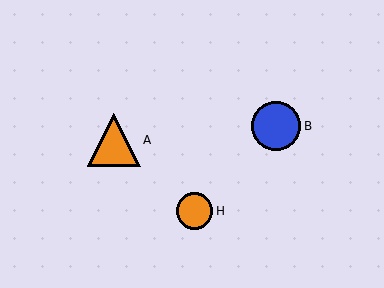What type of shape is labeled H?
Shape H is an orange circle.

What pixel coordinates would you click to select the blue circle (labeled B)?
Click at (276, 126) to select the blue circle B.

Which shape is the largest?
The orange triangle (labeled A) is the largest.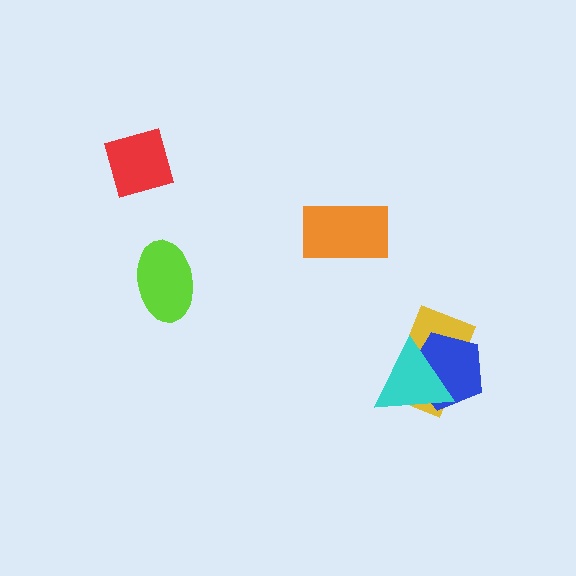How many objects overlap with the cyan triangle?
2 objects overlap with the cyan triangle.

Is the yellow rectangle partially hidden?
Yes, it is partially covered by another shape.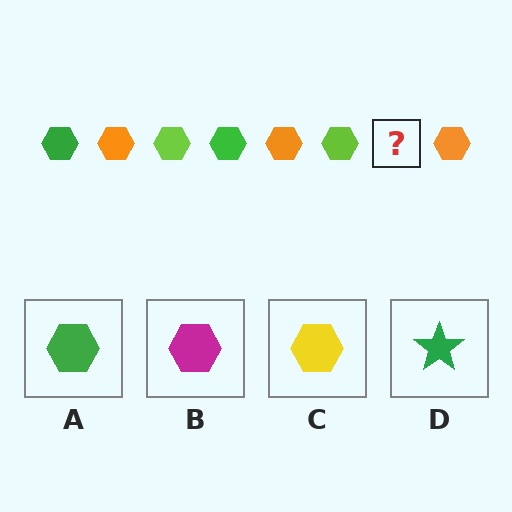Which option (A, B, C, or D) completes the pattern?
A.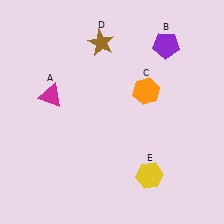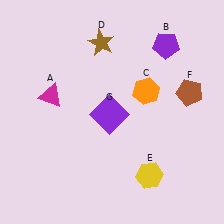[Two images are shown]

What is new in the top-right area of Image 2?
A brown pentagon (F) was added in the top-right area of Image 2.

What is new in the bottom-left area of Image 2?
A purple square (G) was added in the bottom-left area of Image 2.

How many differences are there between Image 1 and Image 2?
There are 2 differences between the two images.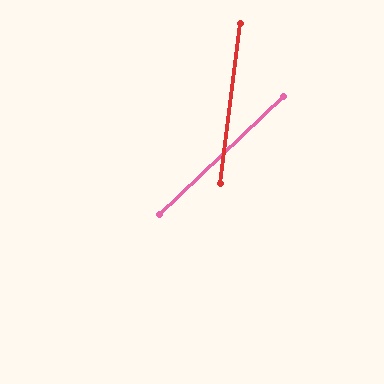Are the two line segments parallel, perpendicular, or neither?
Neither parallel nor perpendicular — they differ by about 39°.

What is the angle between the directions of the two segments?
Approximately 39 degrees.